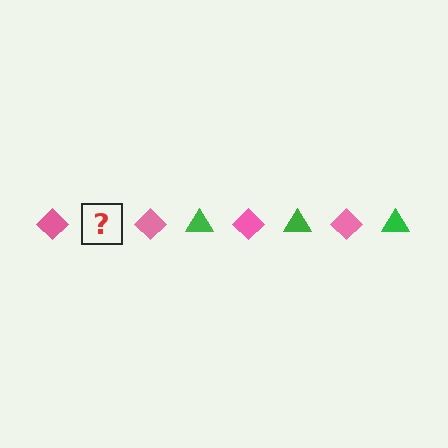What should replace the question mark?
The question mark should be replaced with a green triangle.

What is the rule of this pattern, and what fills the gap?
The rule is that the pattern alternates between pink diamond and green triangle. The gap should be filled with a green triangle.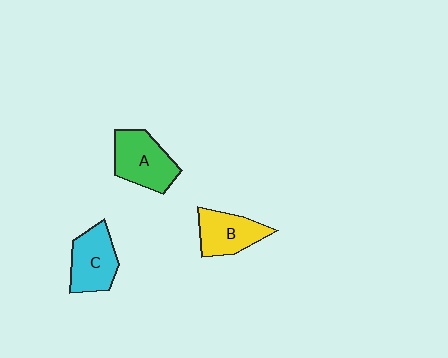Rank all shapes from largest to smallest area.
From largest to smallest: A (green), C (cyan), B (yellow).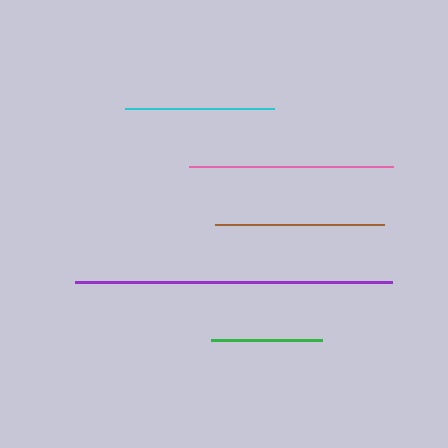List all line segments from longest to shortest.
From longest to shortest: purple, pink, brown, cyan, green.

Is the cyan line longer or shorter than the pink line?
The pink line is longer than the cyan line.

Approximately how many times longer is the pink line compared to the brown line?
The pink line is approximately 1.2 times the length of the brown line.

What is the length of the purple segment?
The purple segment is approximately 317 pixels long.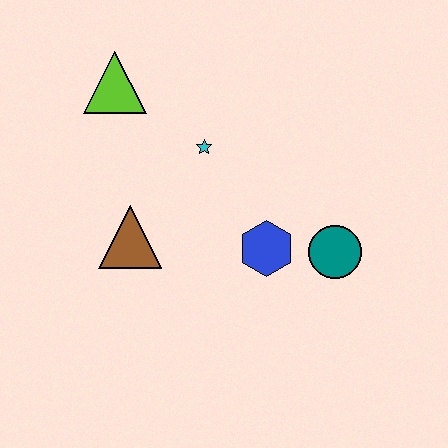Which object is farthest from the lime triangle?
The teal circle is farthest from the lime triangle.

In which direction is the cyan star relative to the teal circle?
The cyan star is to the left of the teal circle.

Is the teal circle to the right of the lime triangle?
Yes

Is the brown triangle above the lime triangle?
No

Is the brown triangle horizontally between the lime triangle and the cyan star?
Yes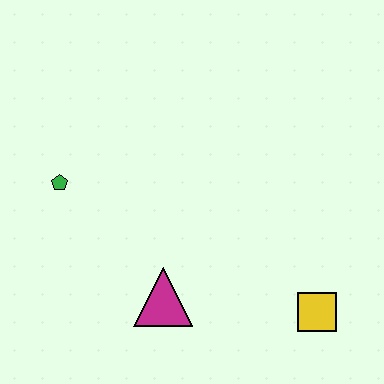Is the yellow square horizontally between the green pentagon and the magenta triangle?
No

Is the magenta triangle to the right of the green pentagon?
Yes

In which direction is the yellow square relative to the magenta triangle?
The yellow square is to the right of the magenta triangle.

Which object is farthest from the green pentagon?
The yellow square is farthest from the green pentagon.